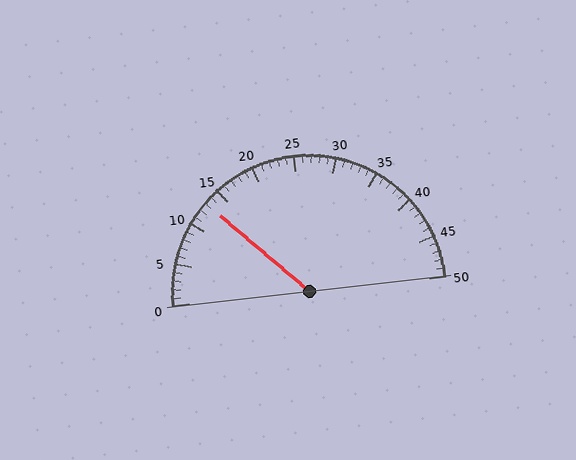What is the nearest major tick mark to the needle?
The nearest major tick mark is 15.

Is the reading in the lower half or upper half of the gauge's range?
The reading is in the lower half of the range (0 to 50).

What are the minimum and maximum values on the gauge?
The gauge ranges from 0 to 50.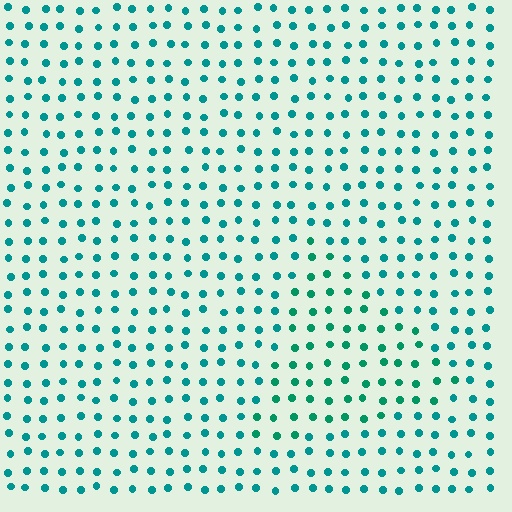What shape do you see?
I see a triangle.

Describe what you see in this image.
The image is filled with small teal elements in a uniform arrangement. A triangle-shaped region is visible where the elements are tinted to a slightly different hue, forming a subtle color boundary.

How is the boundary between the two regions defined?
The boundary is defined purely by a slight shift in hue (about 20 degrees). Spacing, size, and orientation are identical on both sides.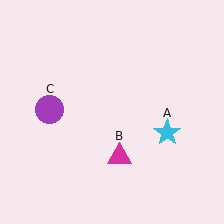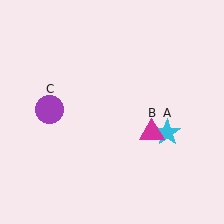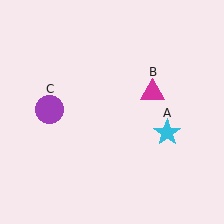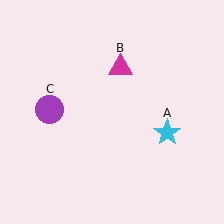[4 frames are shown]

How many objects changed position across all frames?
1 object changed position: magenta triangle (object B).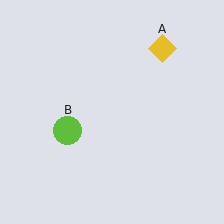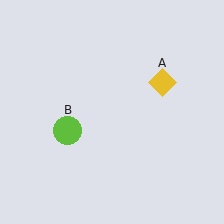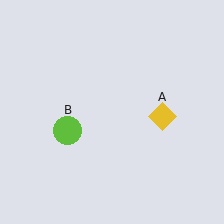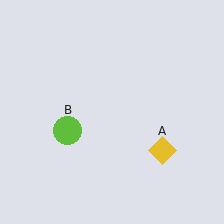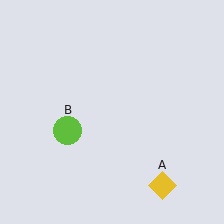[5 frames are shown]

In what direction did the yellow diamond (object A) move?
The yellow diamond (object A) moved down.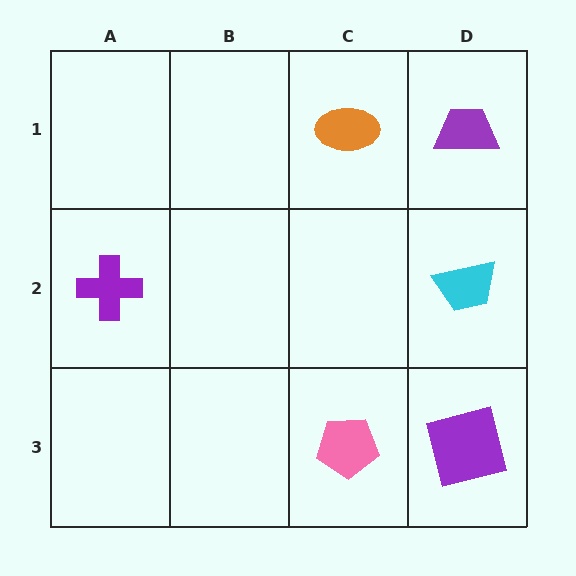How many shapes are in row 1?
2 shapes.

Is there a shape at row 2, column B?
No, that cell is empty.